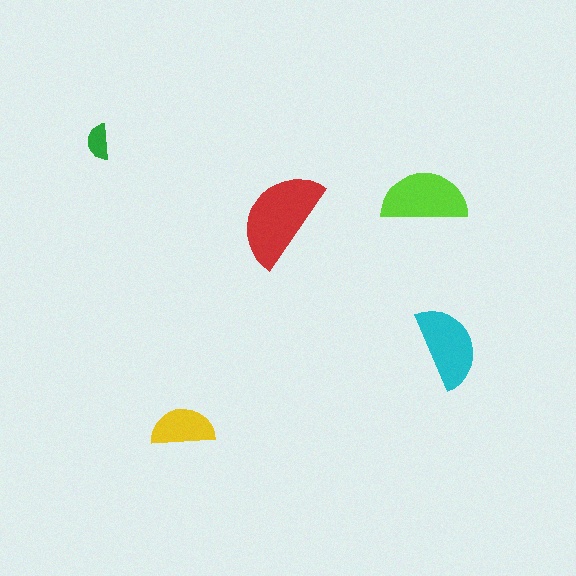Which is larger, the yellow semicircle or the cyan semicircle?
The cyan one.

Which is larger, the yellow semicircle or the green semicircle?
The yellow one.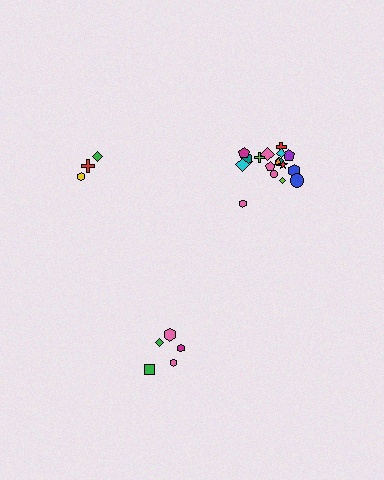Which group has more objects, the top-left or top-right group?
The top-right group.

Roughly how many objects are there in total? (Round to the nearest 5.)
Roughly 25 objects in total.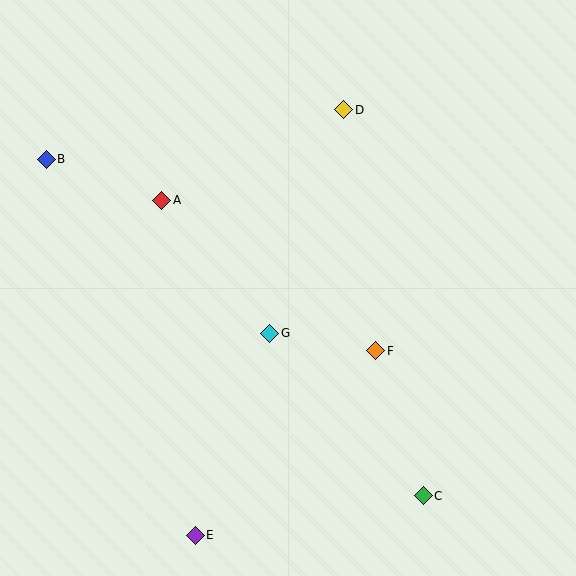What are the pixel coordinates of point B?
Point B is at (46, 159).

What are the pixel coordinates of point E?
Point E is at (195, 535).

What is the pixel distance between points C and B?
The distance between C and B is 505 pixels.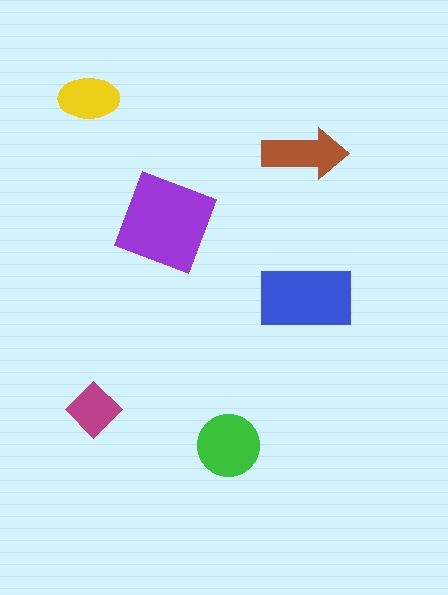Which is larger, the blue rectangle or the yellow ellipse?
The blue rectangle.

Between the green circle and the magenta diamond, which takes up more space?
The green circle.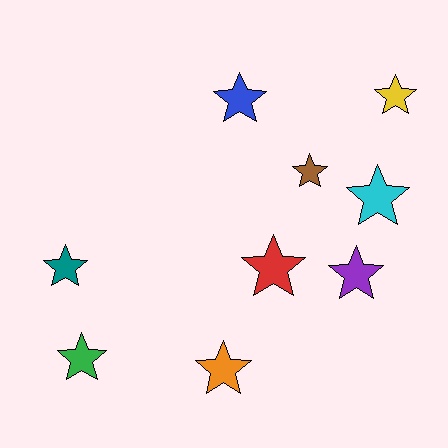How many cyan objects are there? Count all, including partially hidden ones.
There is 1 cyan object.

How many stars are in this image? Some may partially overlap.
There are 9 stars.